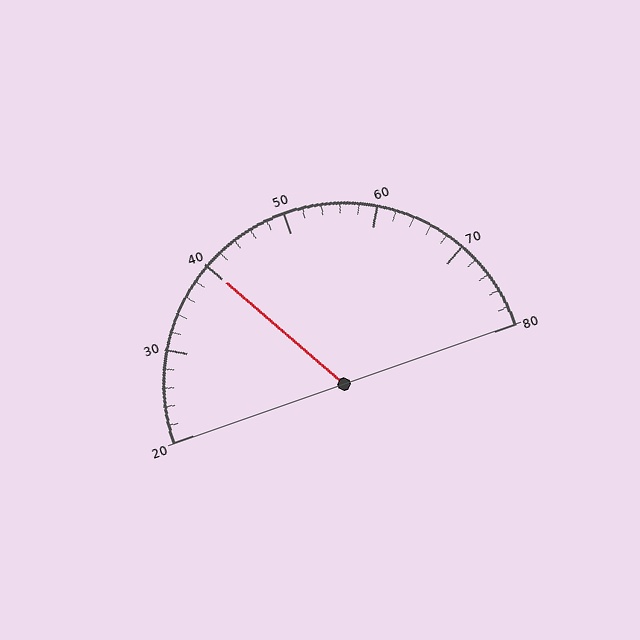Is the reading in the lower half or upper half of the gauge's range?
The reading is in the lower half of the range (20 to 80).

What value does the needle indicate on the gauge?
The needle indicates approximately 40.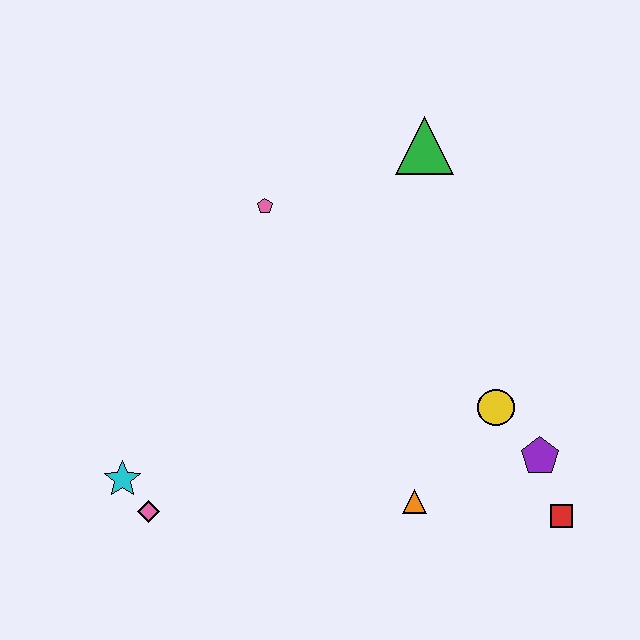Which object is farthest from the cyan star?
The green triangle is farthest from the cyan star.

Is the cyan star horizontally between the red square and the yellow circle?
No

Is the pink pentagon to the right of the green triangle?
No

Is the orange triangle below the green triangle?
Yes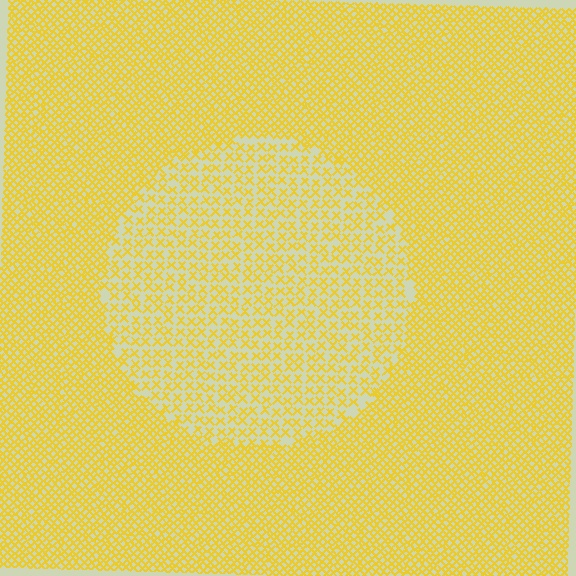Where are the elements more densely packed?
The elements are more densely packed outside the circle boundary.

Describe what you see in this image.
The image contains small yellow elements arranged at two different densities. A circle-shaped region is visible where the elements are less densely packed than the surrounding area.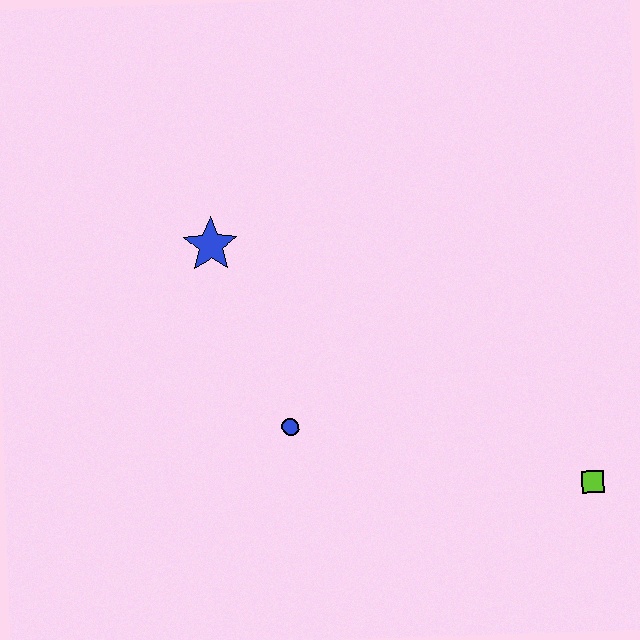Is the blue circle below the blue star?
Yes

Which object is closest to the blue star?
The blue circle is closest to the blue star.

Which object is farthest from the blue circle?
The lime square is farthest from the blue circle.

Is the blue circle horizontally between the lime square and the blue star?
Yes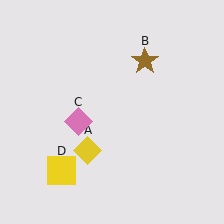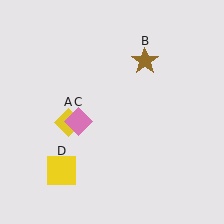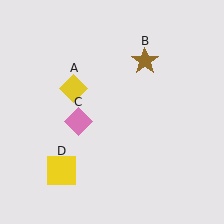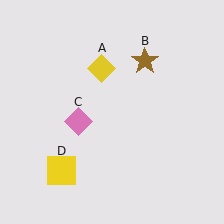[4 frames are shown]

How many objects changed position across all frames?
1 object changed position: yellow diamond (object A).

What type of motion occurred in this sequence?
The yellow diamond (object A) rotated clockwise around the center of the scene.